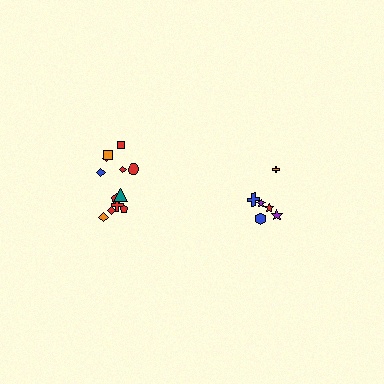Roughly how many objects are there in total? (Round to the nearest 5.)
Roughly 20 objects in total.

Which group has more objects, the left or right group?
The left group.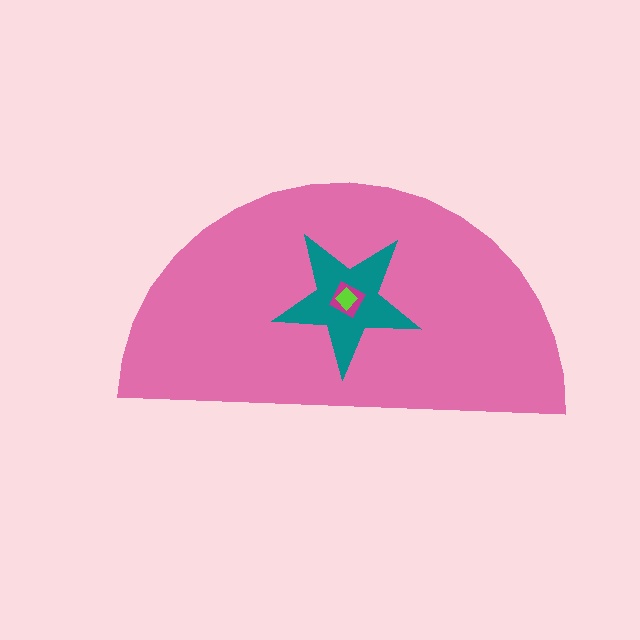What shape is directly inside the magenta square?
The lime diamond.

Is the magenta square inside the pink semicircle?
Yes.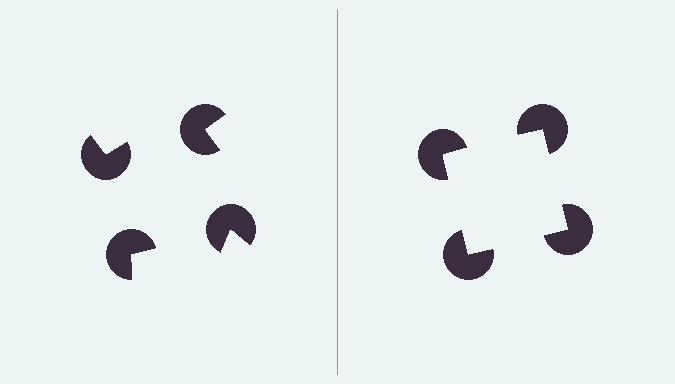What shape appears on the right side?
An illusory square.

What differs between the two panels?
The pac-man discs are positioned identically on both sides; only the wedge orientations differ. On the right they align to a square; on the left they are misaligned.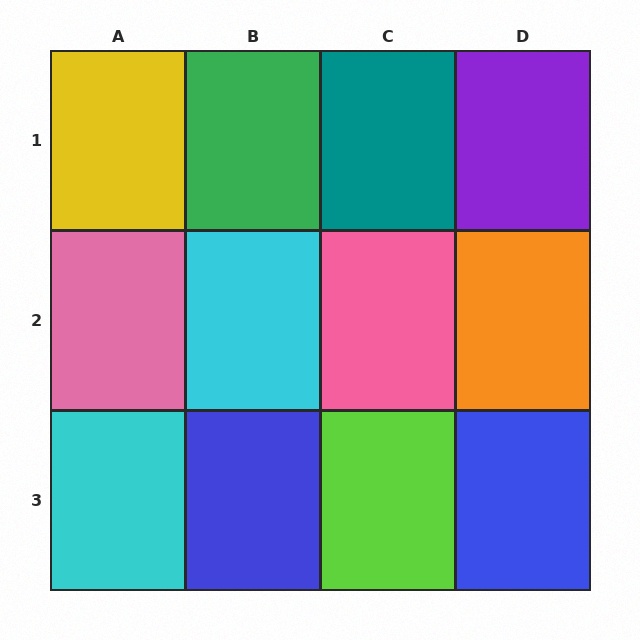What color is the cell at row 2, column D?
Orange.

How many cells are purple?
1 cell is purple.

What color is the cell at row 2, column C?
Pink.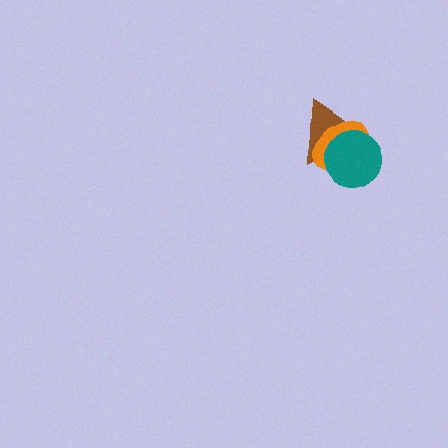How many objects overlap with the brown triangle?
2 objects overlap with the brown triangle.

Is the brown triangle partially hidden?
Yes, it is partially covered by another shape.